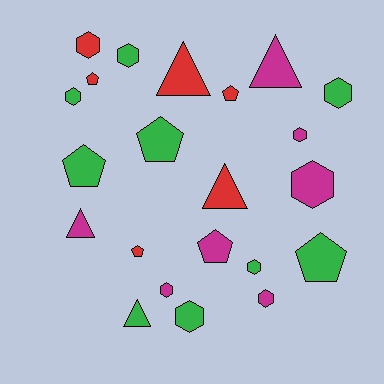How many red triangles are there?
There are 2 red triangles.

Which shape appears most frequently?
Hexagon, with 10 objects.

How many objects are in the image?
There are 22 objects.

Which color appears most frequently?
Green, with 9 objects.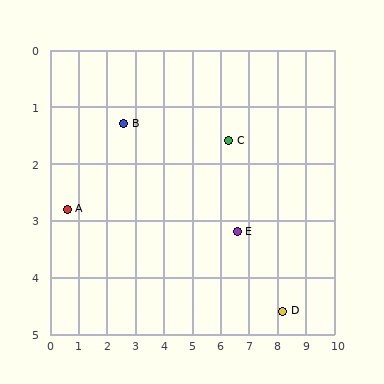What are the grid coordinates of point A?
Point A is at approximately (0.6, 2.8).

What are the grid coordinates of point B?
Point B is at approximately (2.6, 1.3).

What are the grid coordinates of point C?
Point C is at approximately (6.3, 1.6).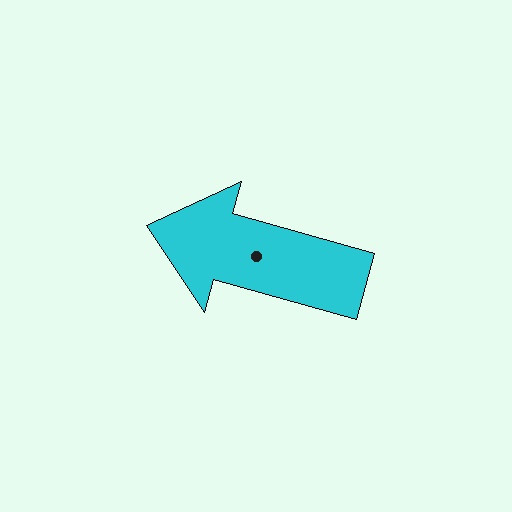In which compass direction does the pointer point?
West.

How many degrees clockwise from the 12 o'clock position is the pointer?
Approximately 286 degrees.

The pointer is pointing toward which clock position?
Roughly 10 o'clock.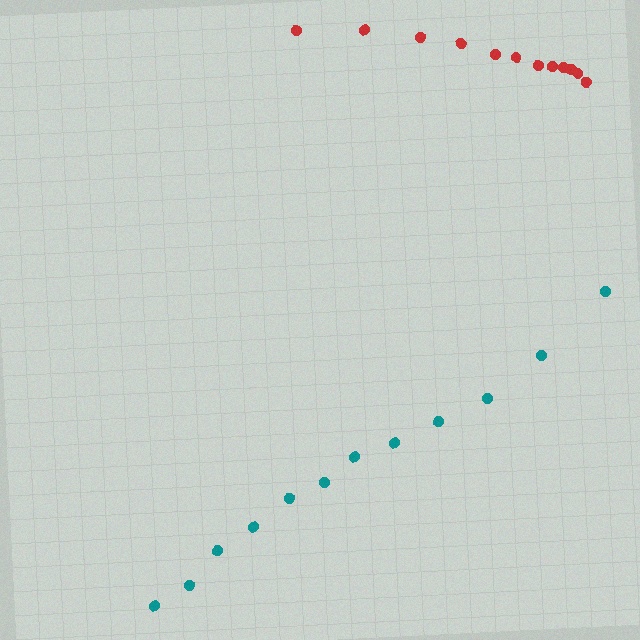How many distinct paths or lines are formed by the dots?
There are 2 distinct paths.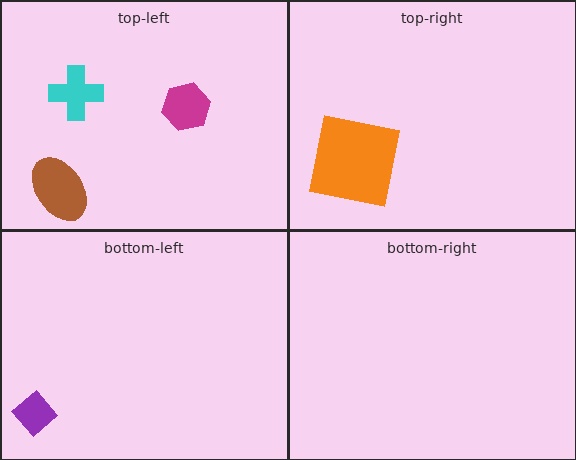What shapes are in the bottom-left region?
The purple diamond.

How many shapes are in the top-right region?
1.